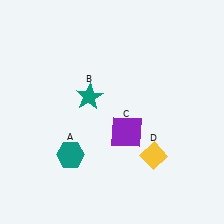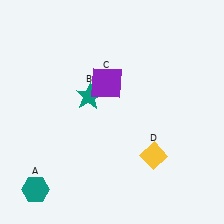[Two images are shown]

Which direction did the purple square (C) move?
The purple square (C) moved up.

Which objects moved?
The objects that moved are: the teal hexagon (A), the purple square (C).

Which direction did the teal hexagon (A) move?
The teal hexagon (A) moved left.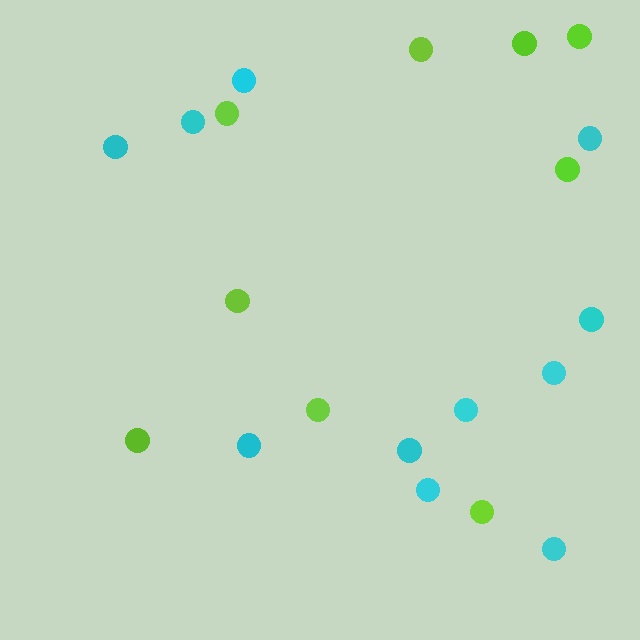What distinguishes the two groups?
There are 2 groups: one group of lime circles (9) and one group of cyan circles (11).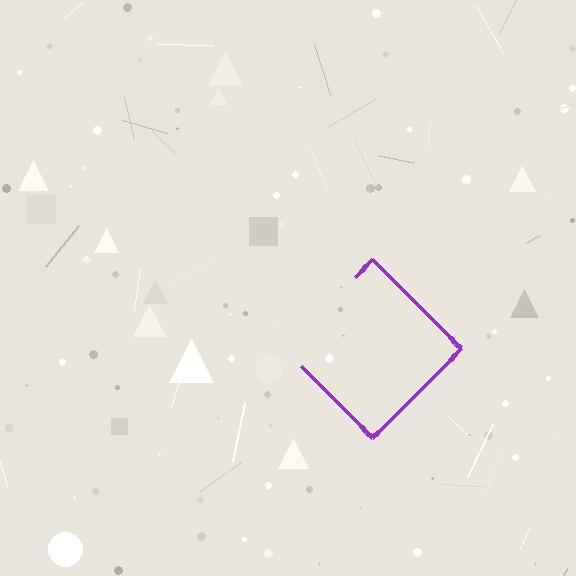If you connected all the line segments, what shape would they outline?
They would outline a diamond.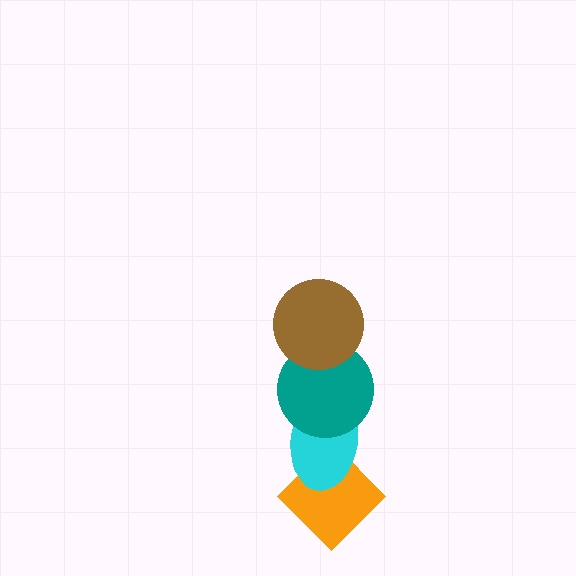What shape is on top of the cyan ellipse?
The teal circle is on top of the cyan ellipse.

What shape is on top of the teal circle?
The brown circle is on top of the teal circle.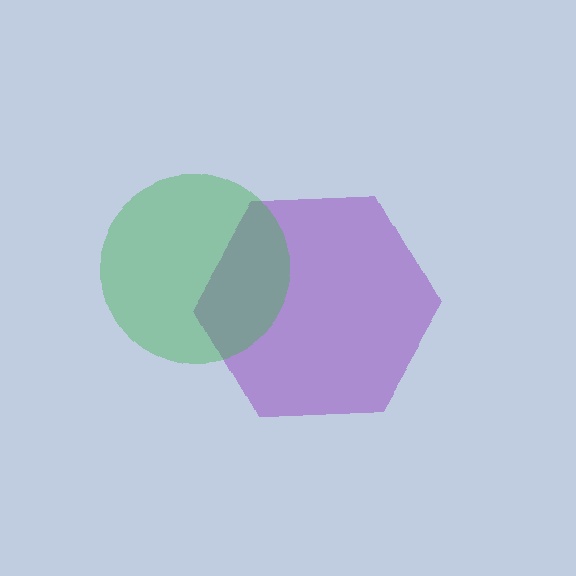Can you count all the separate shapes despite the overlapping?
Yes, there are 2 separate shapes.